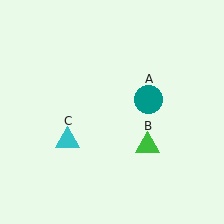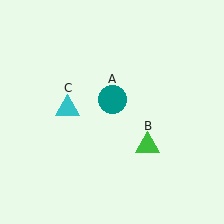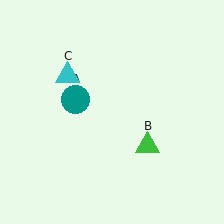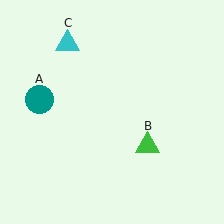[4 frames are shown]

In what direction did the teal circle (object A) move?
The teal circle (object A) moved left.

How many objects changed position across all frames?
2 objects changed position: teal circle (object A), cyan triangle (object C).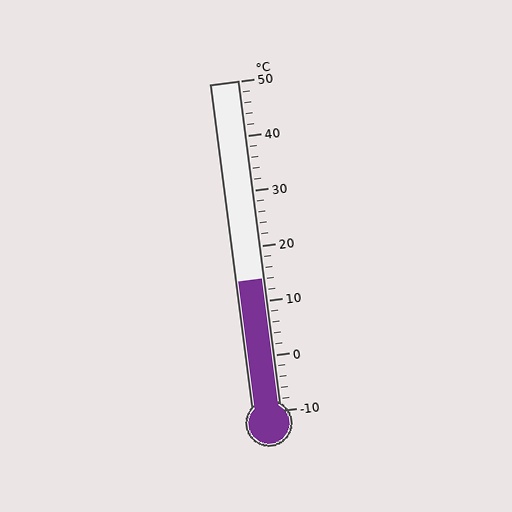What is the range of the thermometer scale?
The thermometer scale ranges from -10°C to 50°C.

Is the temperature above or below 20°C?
The temperature is below 20°C.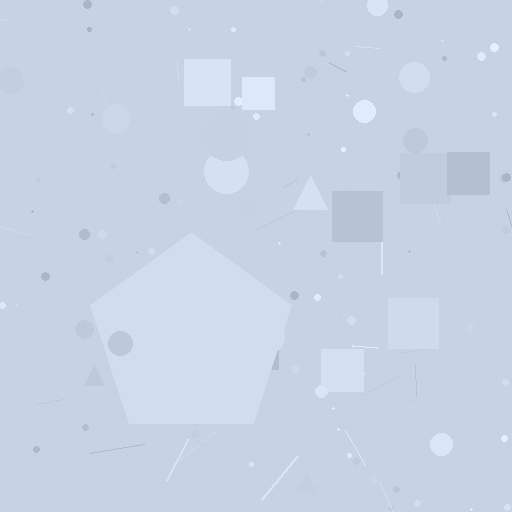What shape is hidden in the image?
A pentagon is hidden in the image.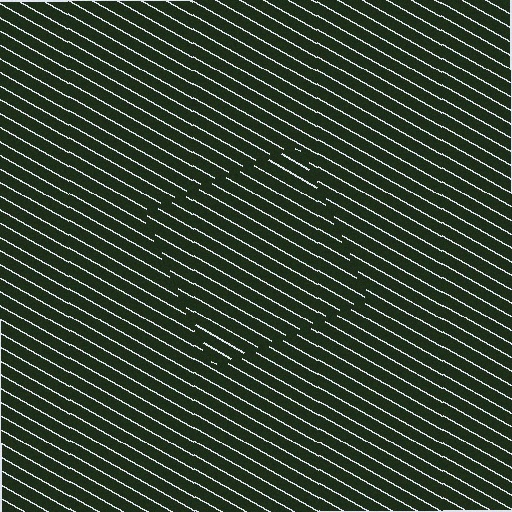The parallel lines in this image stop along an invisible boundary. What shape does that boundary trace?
An illusory square. The interior of the shape contains the same grating, shifted by half a period — the contour is defined by the phase discontinuity where line-ends from the inner and outer gratings abut.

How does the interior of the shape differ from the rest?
The interior of the shape contains the same grating, shifted by half a period — the contour is defined by the phase discontinuity where line-ends from the inner and outer gratings abut.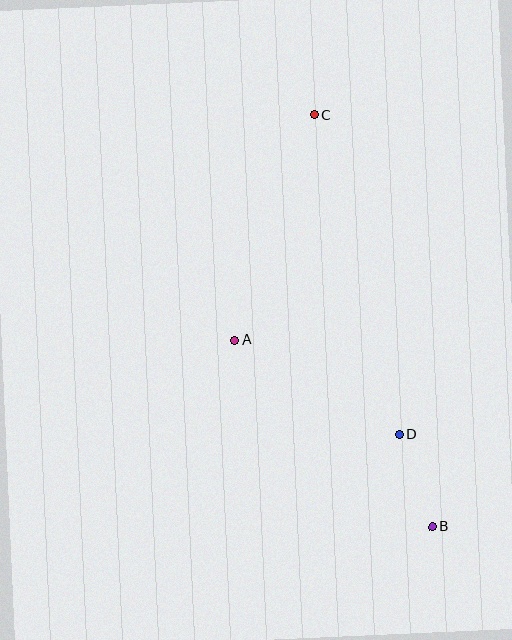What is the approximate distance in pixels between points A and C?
The distance between A and C is approximately 239 pixels.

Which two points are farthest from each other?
Points B and C are farthest from each other.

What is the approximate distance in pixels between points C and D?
The distance between C and D is approximately 330 pixels.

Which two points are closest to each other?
Points B and D are closest to each other.